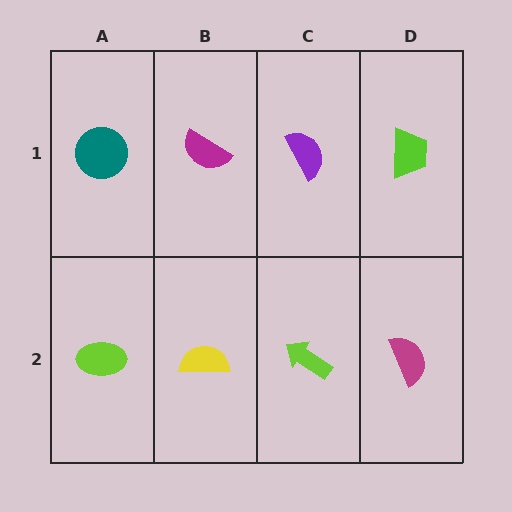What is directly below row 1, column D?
A magenta semicircle.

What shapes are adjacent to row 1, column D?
A magenta semicircle (row 2, column D), a purple semicircle (row 1, column C).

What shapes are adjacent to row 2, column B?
A magenta semicircle (row 1, column B), a lime ellipse (row 2, column A), a lime arrow (row 2, column C).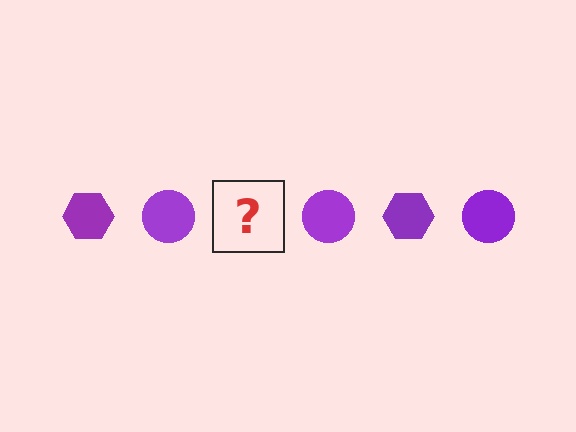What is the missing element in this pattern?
The missing element is a purple hexagon.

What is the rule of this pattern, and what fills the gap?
The rule is that the pattern cycles through hexagon, circle shapes in purple. The gap should be filled with a purple hexagon.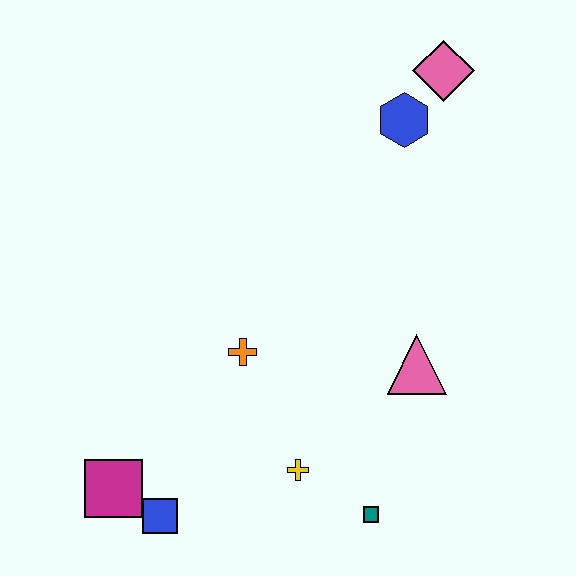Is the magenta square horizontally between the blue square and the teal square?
No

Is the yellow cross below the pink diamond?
Yes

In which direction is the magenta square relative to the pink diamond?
The magenta square is below the pink diamond.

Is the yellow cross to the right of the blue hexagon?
No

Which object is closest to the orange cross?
The yellow cross is closest to the orange cross.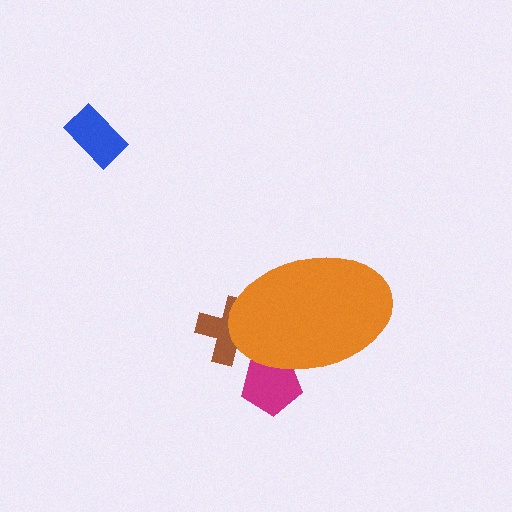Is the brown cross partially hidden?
Yes, the brown cross is partially hidden behind the orange ellipse.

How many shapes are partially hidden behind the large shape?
2 shapes are partially hidden.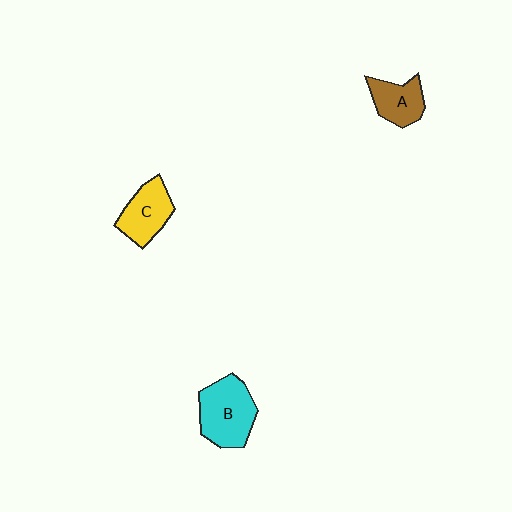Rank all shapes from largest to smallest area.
From largest to smallest: B (cyan), C (yellow), A (brown).